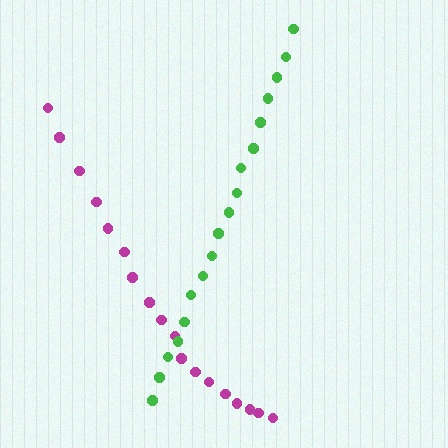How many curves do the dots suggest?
There are 2 distinct paths.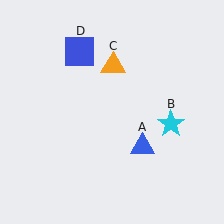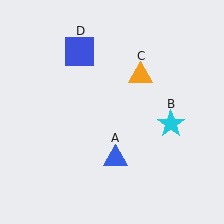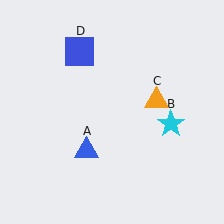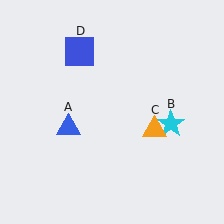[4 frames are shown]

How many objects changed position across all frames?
2 objects changed position: blue triangle (object A), orange triangle (object C).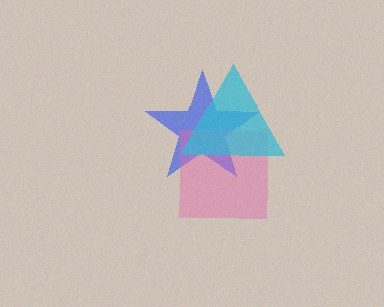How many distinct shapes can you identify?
There are 3 distinct shapes: a blue star, a pink square, a cyan triangle.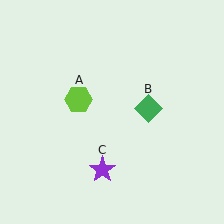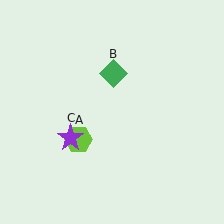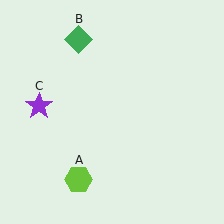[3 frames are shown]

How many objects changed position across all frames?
3 objects changed position: lime hexagon (object A), green diamond (object B), purple star (object C).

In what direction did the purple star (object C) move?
The purple star (object C) moved up and to the left.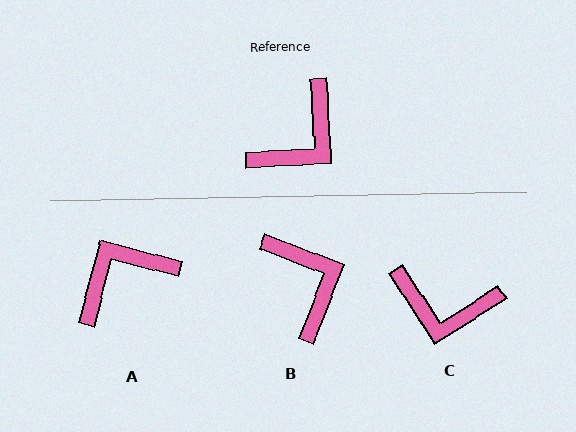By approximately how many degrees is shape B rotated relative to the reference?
Approximately 65 degrees counter-clockwise.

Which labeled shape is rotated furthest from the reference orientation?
A, about 162 degrees away.